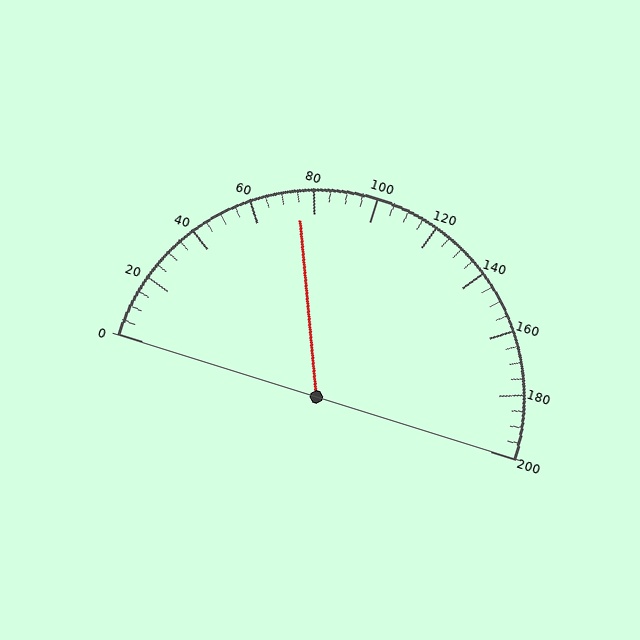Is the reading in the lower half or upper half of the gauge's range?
The reading is in the lower half of the range (0 to 200).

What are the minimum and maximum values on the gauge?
The gauge ranges from 0 to 200.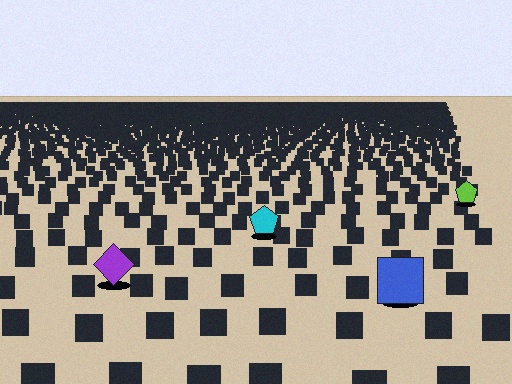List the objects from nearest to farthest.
From nearest to farthest: the blue square, the purple diamond, the cyan pentagon, the lime pentagon.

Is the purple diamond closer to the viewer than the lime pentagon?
Yes. The purple diamond is closer — you can tell from the texture gradient: the ground texture is coarser near it.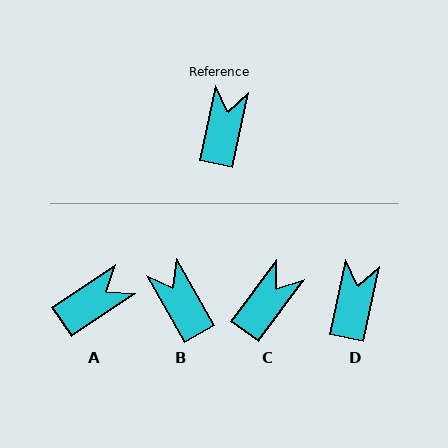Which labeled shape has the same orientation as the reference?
D.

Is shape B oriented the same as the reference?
No, it is off by about 42 degrees.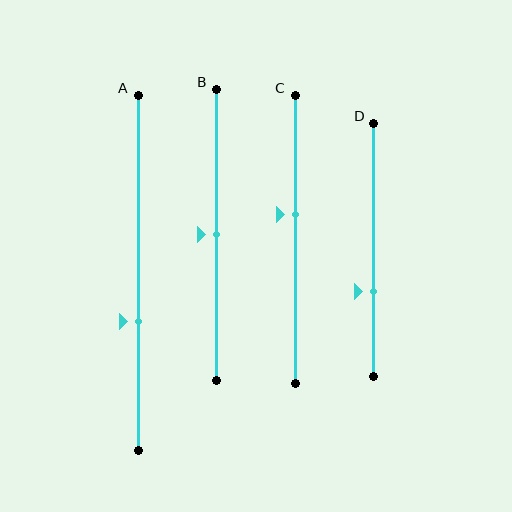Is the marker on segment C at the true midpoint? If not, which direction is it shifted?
No, the marker on segment C is shifted upward by about 9% of the segment length.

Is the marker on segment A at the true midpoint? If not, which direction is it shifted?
No, the marker on segment A is shifted downward by about 14% of the segment length.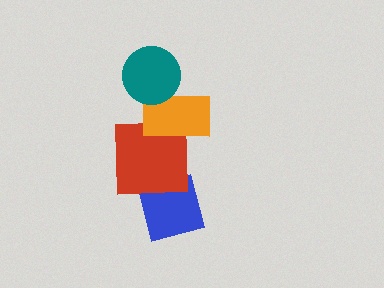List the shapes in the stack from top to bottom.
From top to bottom: the teal circle, the orange rectangle, the red square, the blue square.